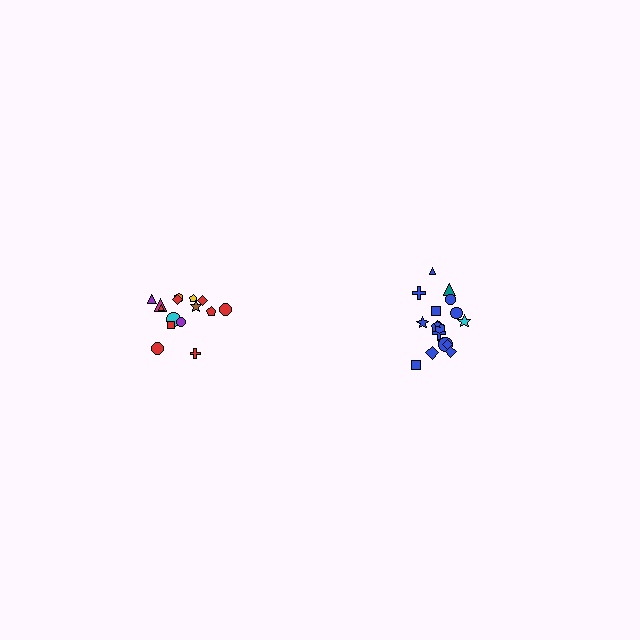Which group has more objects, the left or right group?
The right group.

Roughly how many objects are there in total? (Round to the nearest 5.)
Roughly 35 objects in total.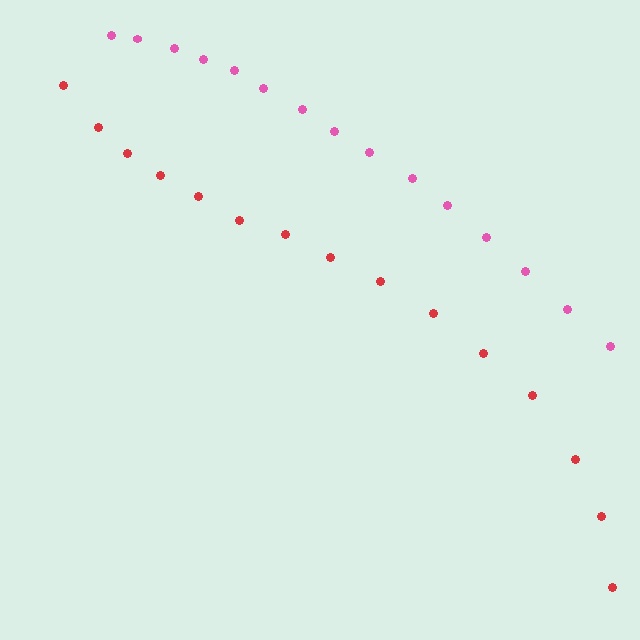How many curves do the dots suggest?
There are 2 distinct paths.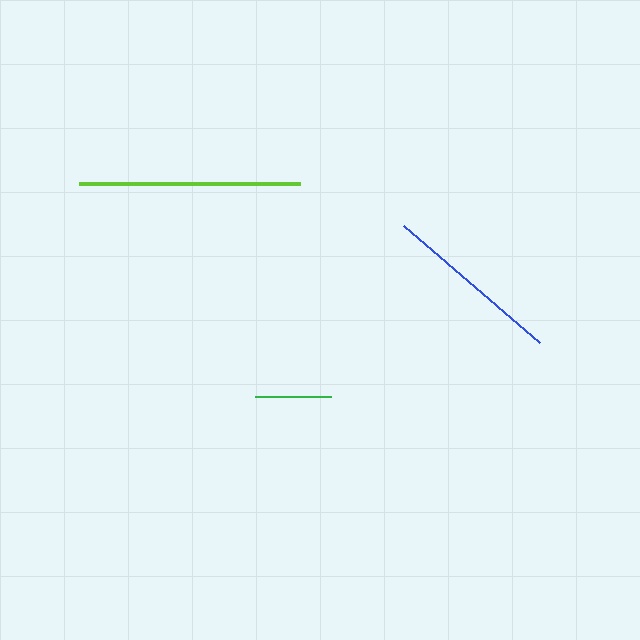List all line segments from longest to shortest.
From longest to shortest: lime, blue, green.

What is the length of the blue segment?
The blue segment is approximately 179 pixels long.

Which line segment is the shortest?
The green line is the shortest at approximately 75 pixels.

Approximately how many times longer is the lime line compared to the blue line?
The lime line is approximately 1.2 times the length of the blue line.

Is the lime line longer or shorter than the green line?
The lime line is longer than the green line.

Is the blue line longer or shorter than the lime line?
The lime line is longer than the blue line.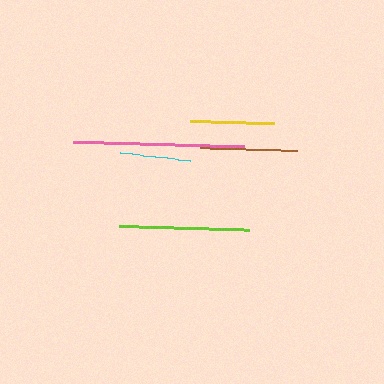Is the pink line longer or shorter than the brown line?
The pink line is longer than the brown line.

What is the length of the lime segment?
The lime segment is approximately 130 pixels long.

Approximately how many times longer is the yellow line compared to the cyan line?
The yellow line is approximately 1.2 times the length of the cyan line.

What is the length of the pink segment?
The pink segment is approximately 170 pixels long.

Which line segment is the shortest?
The cyan line is the shortest at approximately 71 pixels.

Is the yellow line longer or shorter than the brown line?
The brown line is longer than the yellow line.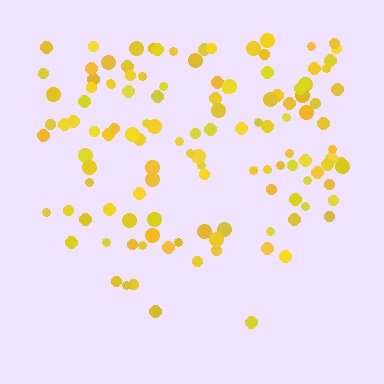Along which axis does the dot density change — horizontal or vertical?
Vertical.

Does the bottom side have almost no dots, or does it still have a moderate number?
Still a moderate number, just noticeably fewer than the top.